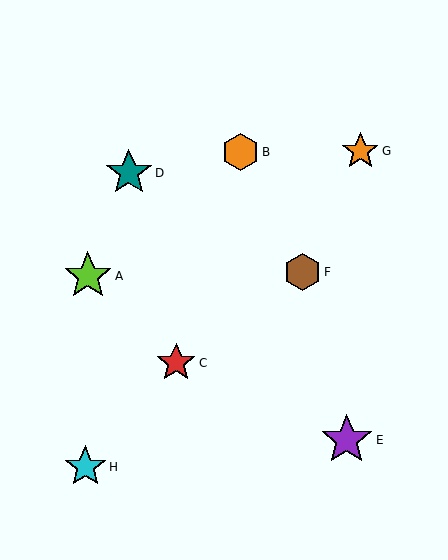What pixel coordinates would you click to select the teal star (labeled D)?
Click at (129, 173) to select the teal star D.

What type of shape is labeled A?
Shape A is a lime star.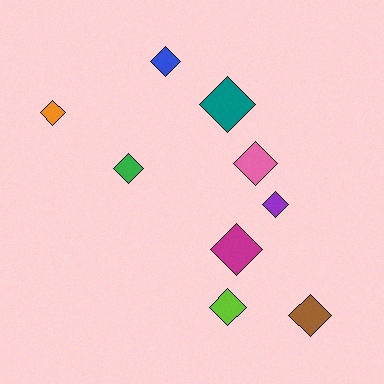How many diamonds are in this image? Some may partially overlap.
There are 9 diamonds.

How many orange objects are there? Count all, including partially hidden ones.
There is 1 orange object.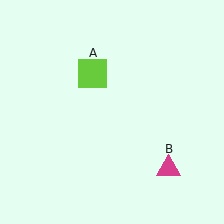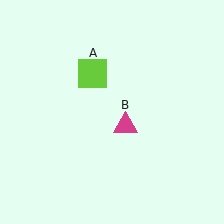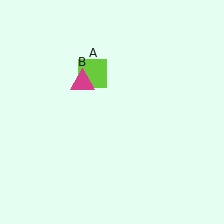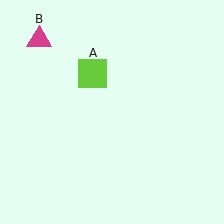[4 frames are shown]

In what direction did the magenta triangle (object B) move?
The magenta triangle (object B) moved up and to the left.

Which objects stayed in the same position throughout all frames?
Lime square (object A) remained stationary.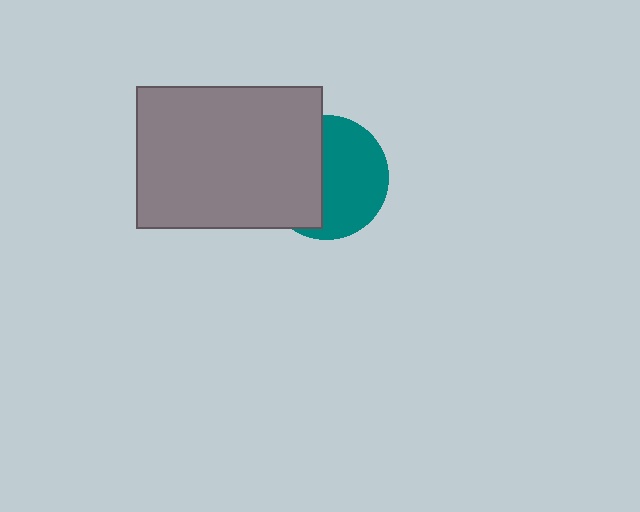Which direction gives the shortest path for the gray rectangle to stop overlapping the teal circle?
Moving left gives the shortest separation.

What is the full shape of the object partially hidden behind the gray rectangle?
The partially hidden object is a teal circle.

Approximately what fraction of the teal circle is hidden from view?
Roughly 45% of the teal circle is hidden behind the gray rectangle.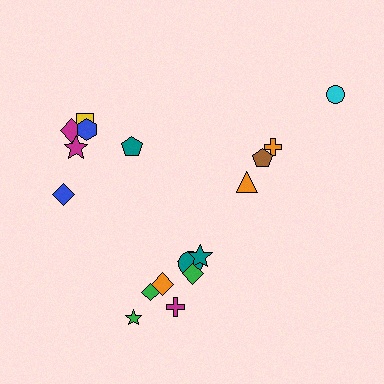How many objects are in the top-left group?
There are 6 objects.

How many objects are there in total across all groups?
There are 18 objects.